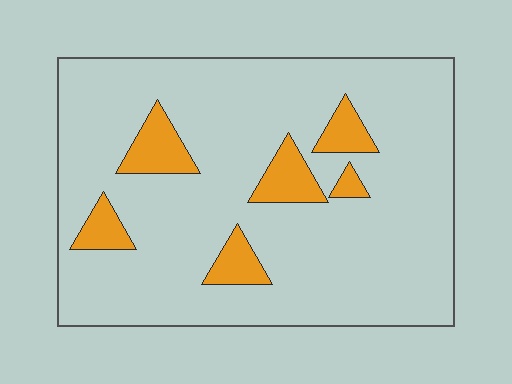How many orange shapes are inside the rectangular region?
6.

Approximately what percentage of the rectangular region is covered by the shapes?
Approximately 10%.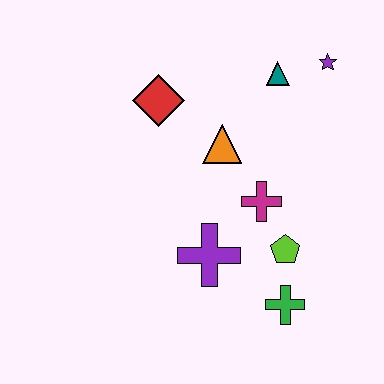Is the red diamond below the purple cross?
No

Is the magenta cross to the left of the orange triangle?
No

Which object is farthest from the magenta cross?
The purple star is farthest from the magenta cross.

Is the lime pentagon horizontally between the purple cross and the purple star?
Yes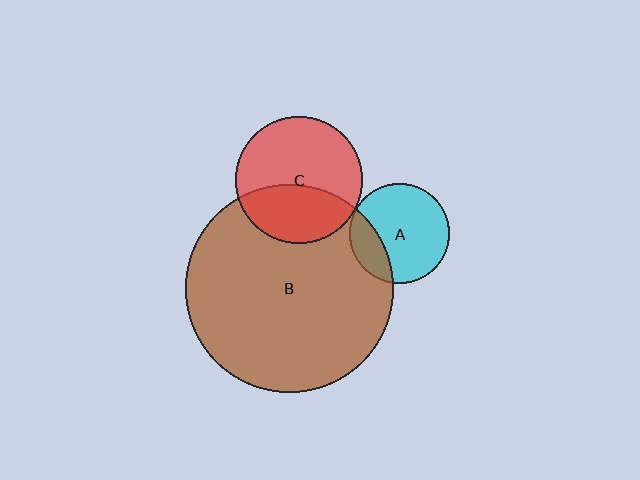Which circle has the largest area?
Circle B (brown).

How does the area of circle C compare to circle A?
Approximately 1.6 times.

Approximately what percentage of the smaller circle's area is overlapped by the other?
Approximately 40%.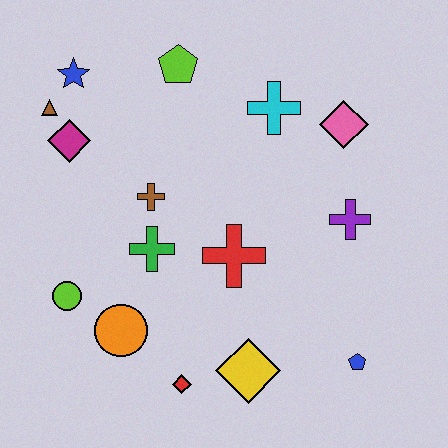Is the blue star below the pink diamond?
No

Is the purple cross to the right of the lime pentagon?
Yes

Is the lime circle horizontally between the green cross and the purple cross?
No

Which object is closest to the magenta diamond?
The brown triangle is closest to the magenta diamond.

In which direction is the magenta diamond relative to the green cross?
The magenta diamond is above the green cross.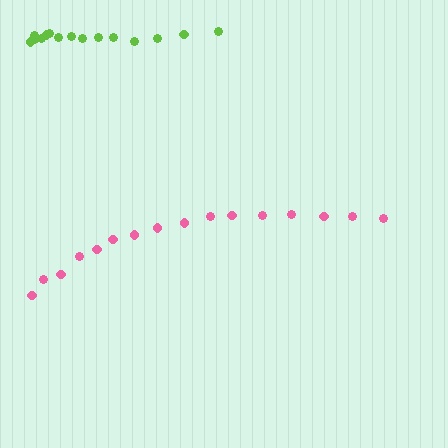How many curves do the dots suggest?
There are 2 distinct paths.